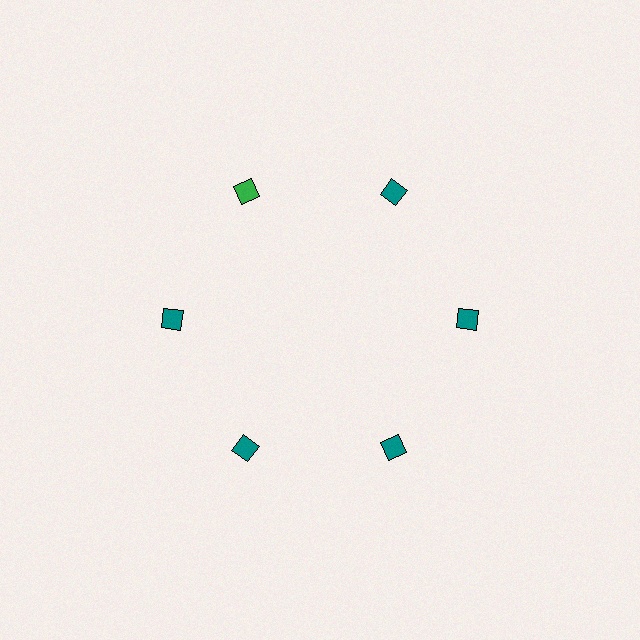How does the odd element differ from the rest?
It has a different color: green instead of teal.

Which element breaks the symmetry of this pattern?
The green diamond at roughly the 11 o'clock position breaks the symmetry. All other shapes are teal diamonds.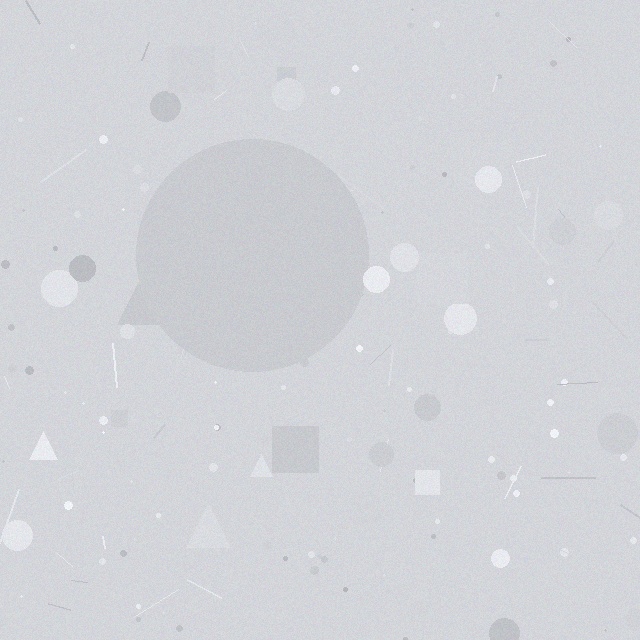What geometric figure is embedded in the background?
A circle is embedded in the background.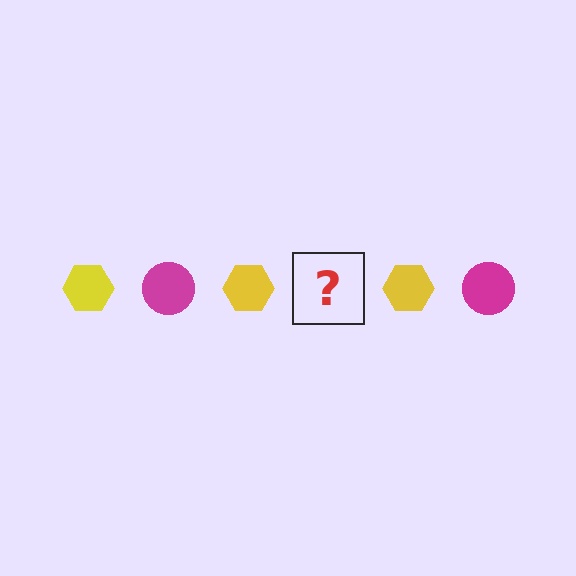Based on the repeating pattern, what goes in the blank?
The blank should be a magenta circle.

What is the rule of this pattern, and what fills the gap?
The rule is that the pattern alternates between yellow hexagon and magenta circle. The gap should be filled with a magenta circle.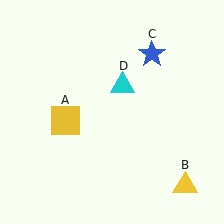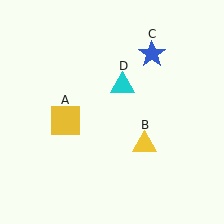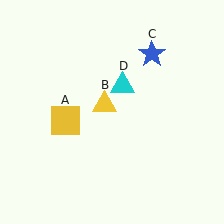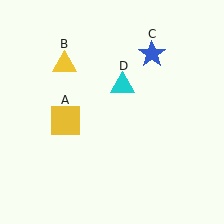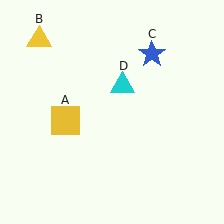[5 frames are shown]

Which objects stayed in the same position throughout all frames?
Yellow square (object A) and blue star (object C) and cyan triangle (object D) remained stationary.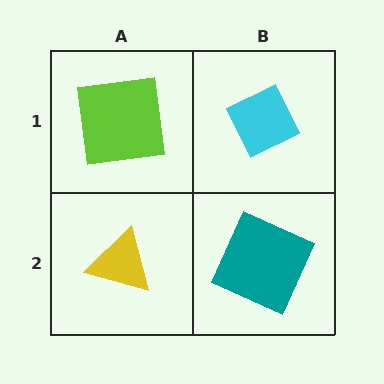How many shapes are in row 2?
2 shapes.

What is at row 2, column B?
A teal square.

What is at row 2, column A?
A yellow triangle.